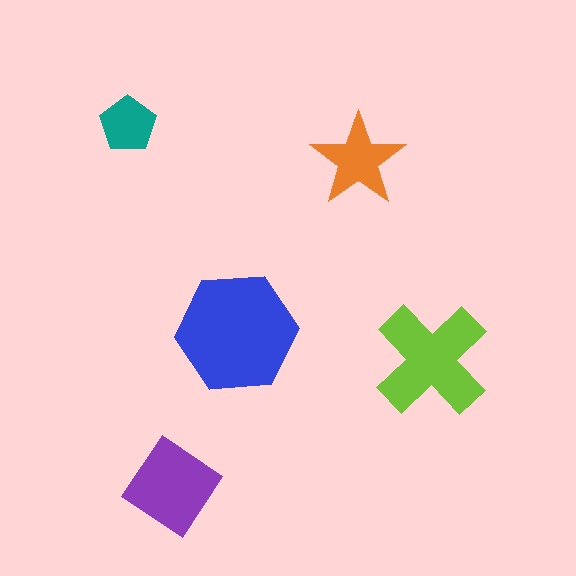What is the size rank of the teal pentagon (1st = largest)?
5th.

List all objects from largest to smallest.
The blue hexagon, the lime cross, the purple diamond, the orange star, the teal pentagon.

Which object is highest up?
The teal pentagon is topmost.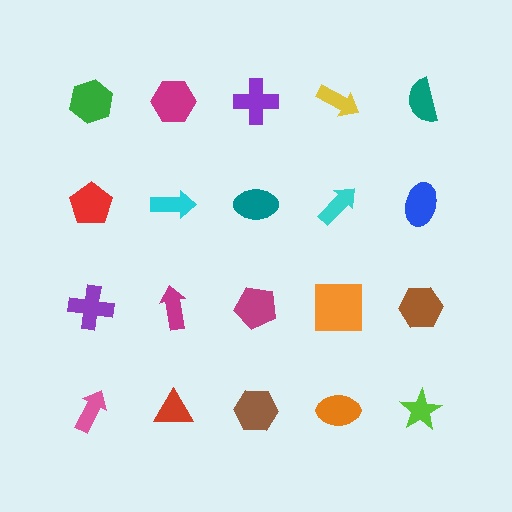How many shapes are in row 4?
5 shapes.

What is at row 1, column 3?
A purple cross.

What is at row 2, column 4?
A cyan arrow.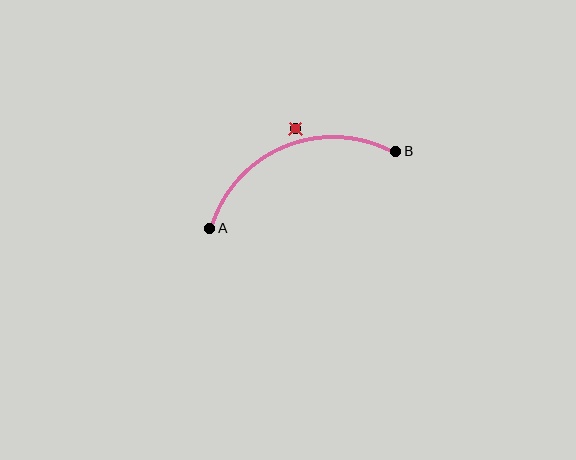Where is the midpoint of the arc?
The arc midpoint is the point on the curve farthest from the straight line joining A and B. It sits above that line.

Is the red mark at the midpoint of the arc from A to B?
No — the red mark does not lie on the arc at all. It sits slightly outside the curve.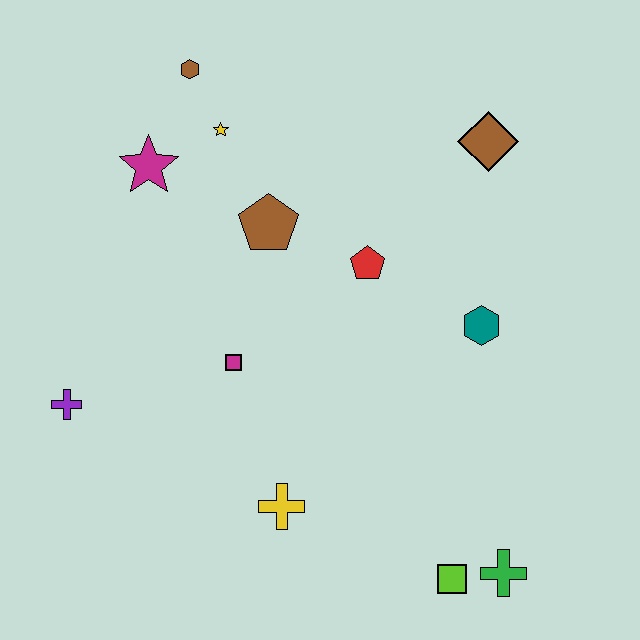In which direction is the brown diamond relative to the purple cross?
The brown diamond is to the right of the purple cross.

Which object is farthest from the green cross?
The brown hexagon is farthest from the green cross.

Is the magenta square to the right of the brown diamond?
No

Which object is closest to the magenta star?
The yellow star is closest to the magenta star.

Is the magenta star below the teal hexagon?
No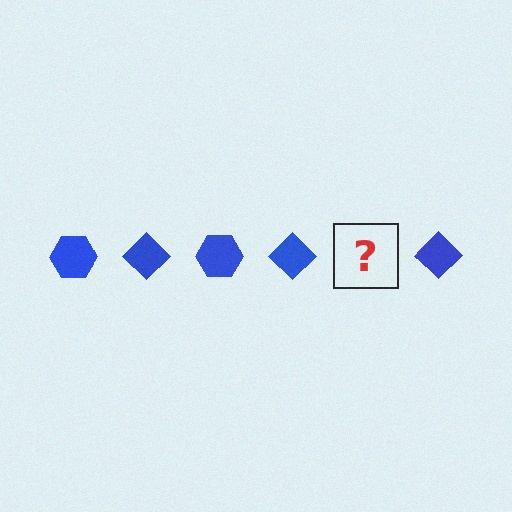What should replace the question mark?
The question mark should be replaced with a blue hexagon.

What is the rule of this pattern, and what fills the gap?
The rule is that the pattern cycles through hexagon, diamond shapes in blue. The gap should be filled with a blue hexagon.